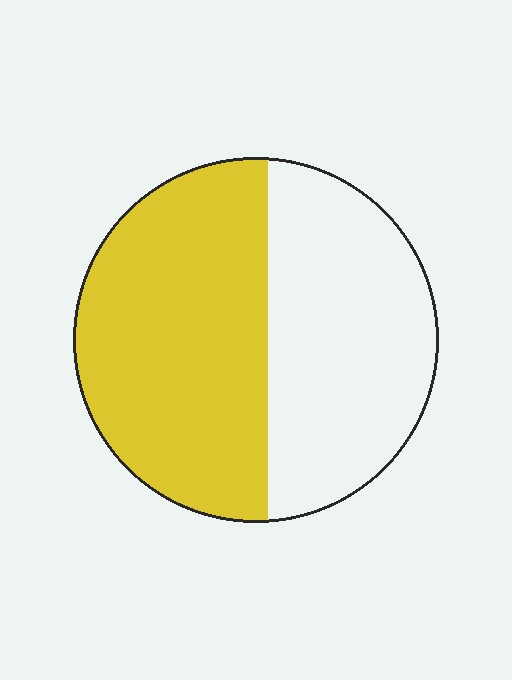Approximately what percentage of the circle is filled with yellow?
Approximately 55%.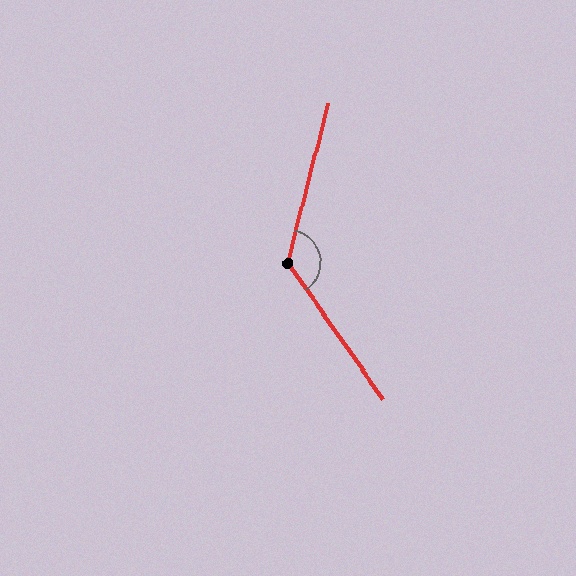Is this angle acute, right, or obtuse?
It is obtuse.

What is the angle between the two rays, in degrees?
Approximately 131 degrees.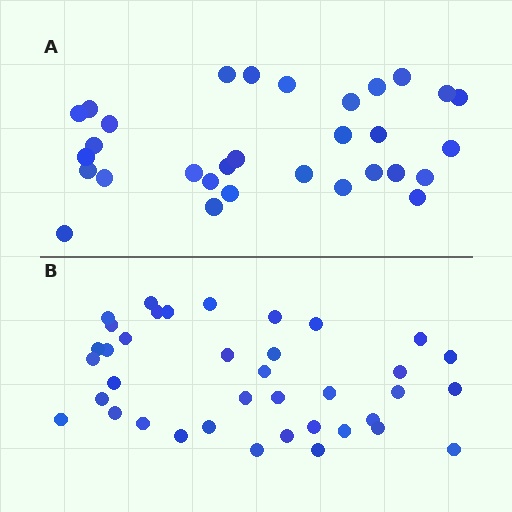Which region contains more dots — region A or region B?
Region B (the bottom region) has more dots.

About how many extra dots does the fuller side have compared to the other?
Region B has roughly 8 or so more dots than region A.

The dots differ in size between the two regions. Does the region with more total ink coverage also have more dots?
No. Region A has more total ink coverage because its dots are larger, but region B actually contains more individual dots. Total area can be misleading — the number of items is what matters here.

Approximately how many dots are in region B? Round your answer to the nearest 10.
About 40 dots. (The exact count is 38, which rounds to 40.)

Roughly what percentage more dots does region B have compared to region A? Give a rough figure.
About 25% more.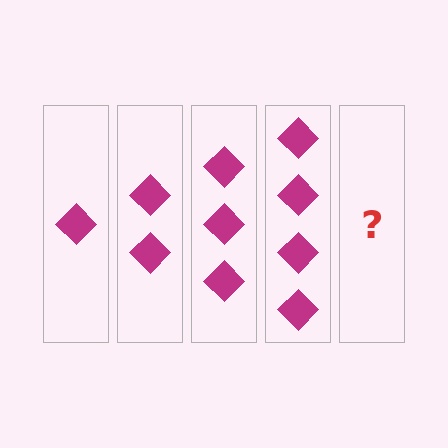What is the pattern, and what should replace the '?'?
The pattern is that each step adds one more diamond. The '?' should be 5 diamonds.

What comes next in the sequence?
The next element should be 5 diamonds.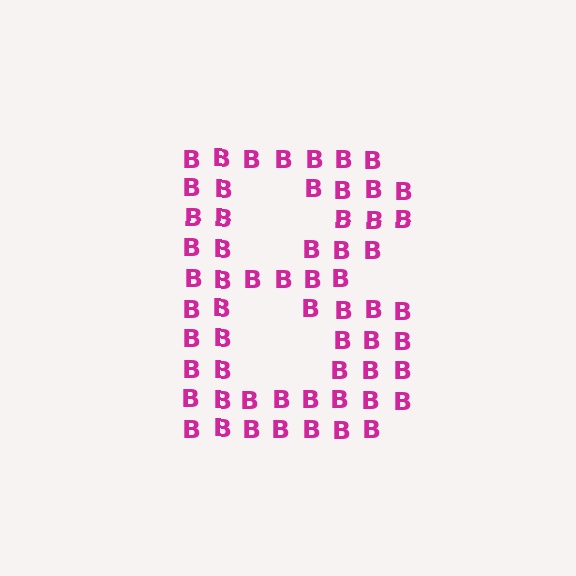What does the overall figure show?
The overall figure shows the letter B.